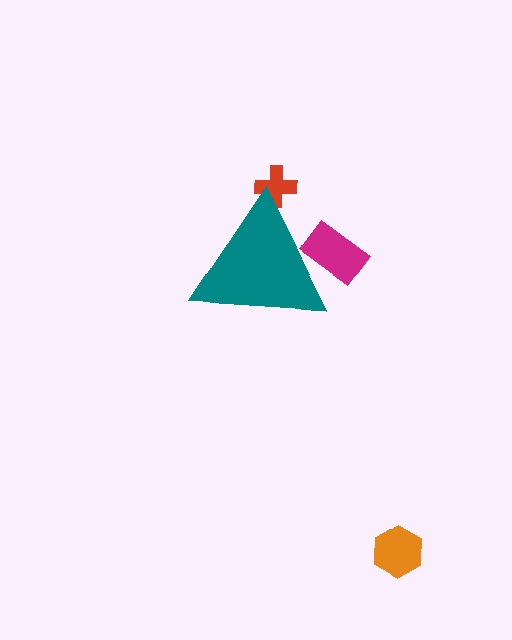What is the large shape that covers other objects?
A teal triangle.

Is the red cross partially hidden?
Yes, the red cross is partially hidden behind the teal triangle.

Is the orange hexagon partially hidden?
No, the orange hexagon is fully visible.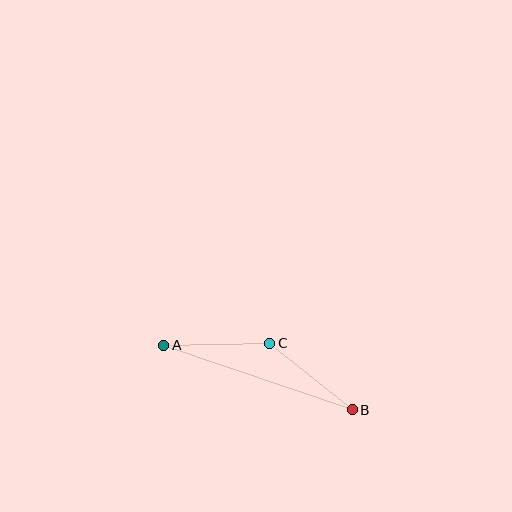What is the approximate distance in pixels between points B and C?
The distance between B and C is approximately 106 pixels.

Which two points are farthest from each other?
Points A and B are farthest from each other.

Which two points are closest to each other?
Points A and C are closest to each other.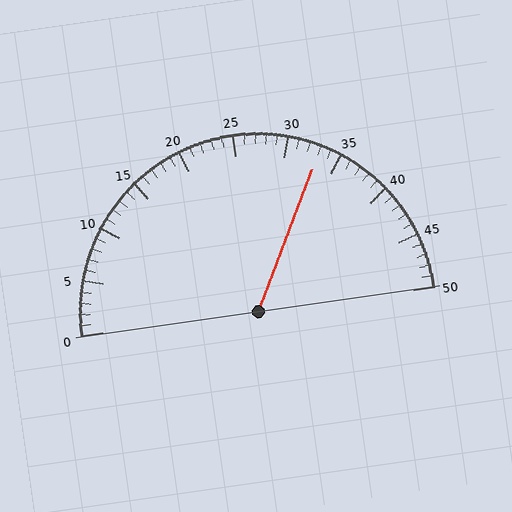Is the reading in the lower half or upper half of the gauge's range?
The reading is in the upper half of the range (0 to 50).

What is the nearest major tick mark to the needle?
The nearest major tick mark is 35.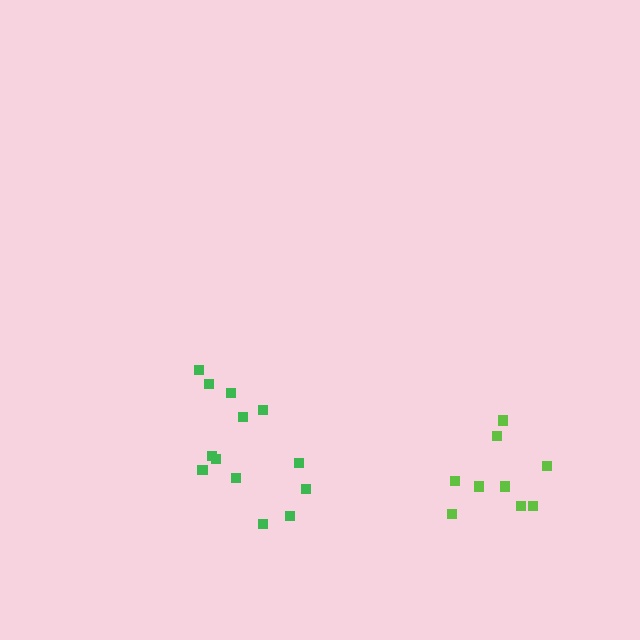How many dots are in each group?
Group 1: 13 dots, Group 2: 9 dots (22 total).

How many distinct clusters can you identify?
There are 2 distinct clusters.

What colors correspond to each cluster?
The clusters are colored: green, lime.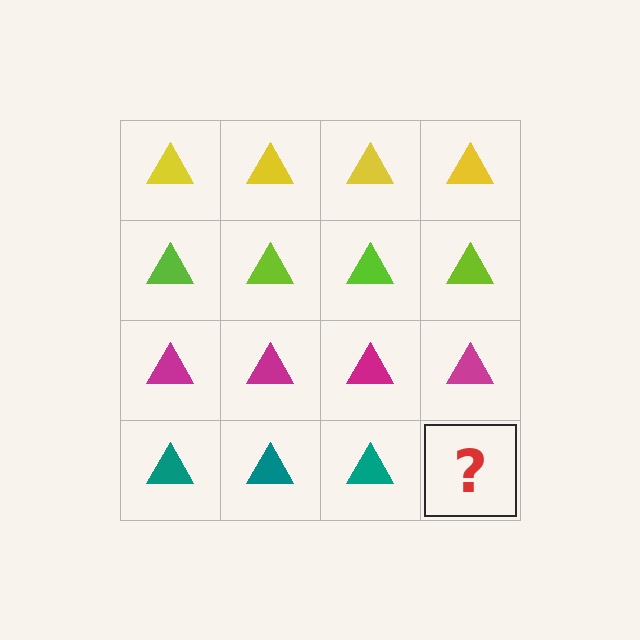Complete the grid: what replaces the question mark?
The question mark should be replaced with a teal triangle.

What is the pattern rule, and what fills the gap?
The rule is that each row has a consistent color. The gap should be filled with a teal triangle.